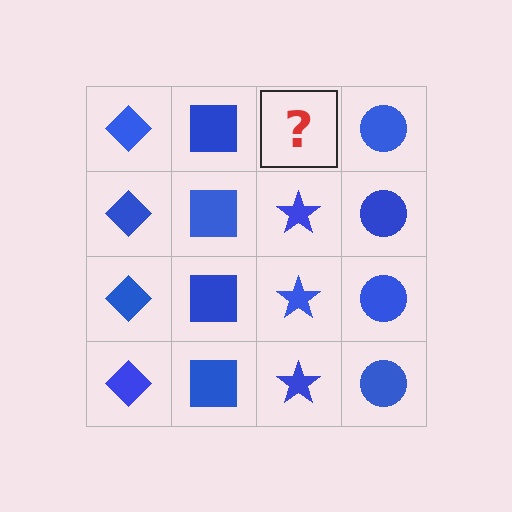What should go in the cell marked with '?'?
The missing cell should contain a blue star.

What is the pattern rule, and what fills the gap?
The rule is that each column has a consistent shape. The gap should be filled with a blue star.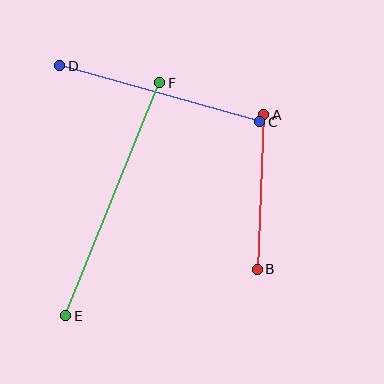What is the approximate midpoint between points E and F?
The midpoint is at approximately (113, 199) pixels.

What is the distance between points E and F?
The distance is approximately 251 pixels.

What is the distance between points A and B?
The distance is approximately 155 pixels.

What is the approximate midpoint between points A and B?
The midpoint is at approximately (260, 192) pixels.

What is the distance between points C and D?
The distance is approximately 208 pixels.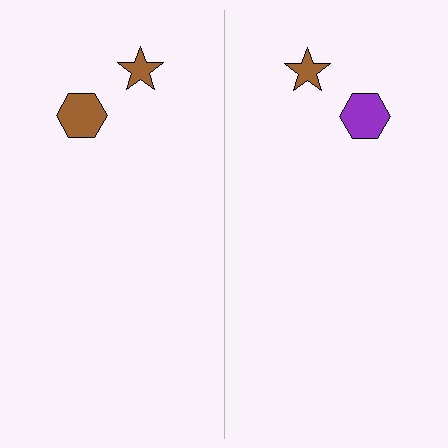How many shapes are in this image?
There are 4 shapes in this image.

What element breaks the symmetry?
The purple hexagon on the right side breaks the symmetry — its mirror counterpart is brown.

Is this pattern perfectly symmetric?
No, the pattern is not perfectly symmetric. The purple hexagon on the right side breaks the symmetry — its mirror counterpart is brown.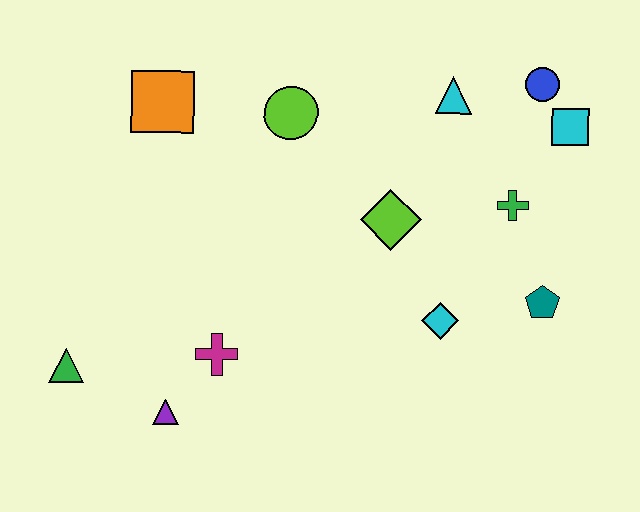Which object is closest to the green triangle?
The purple triangle is closest to the green triangle.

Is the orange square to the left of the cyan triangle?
Yes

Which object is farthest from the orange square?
The teal pentagon is farthest from the orange square.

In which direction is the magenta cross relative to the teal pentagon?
The magenta cross is to the left of the teal pentagon.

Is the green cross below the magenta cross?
No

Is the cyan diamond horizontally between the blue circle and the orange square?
Yes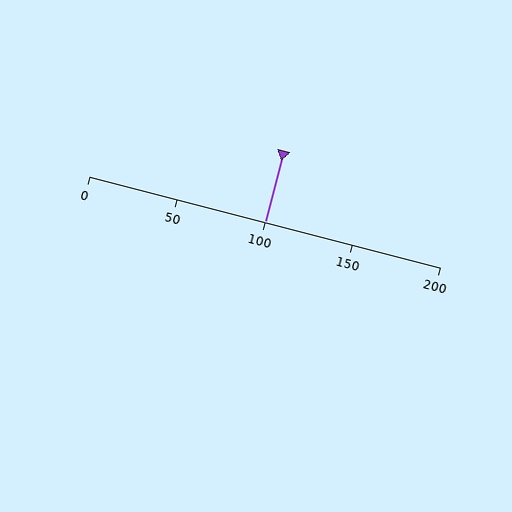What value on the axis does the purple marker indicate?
The marker indicates approximately 100.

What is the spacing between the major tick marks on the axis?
The major ticks are spaced 50 apart.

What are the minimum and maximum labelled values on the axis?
The axis runs from 0 to 200.